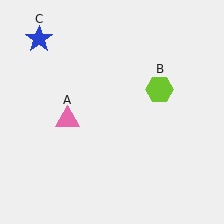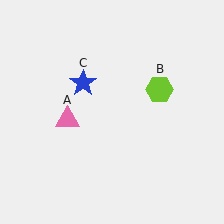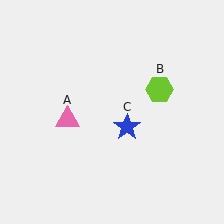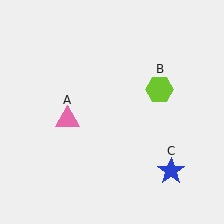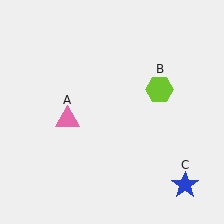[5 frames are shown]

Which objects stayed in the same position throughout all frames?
Pink triangle (object A) and lime hexagon (object B) remained stationary.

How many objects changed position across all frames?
1 object changed position: blue star (object C).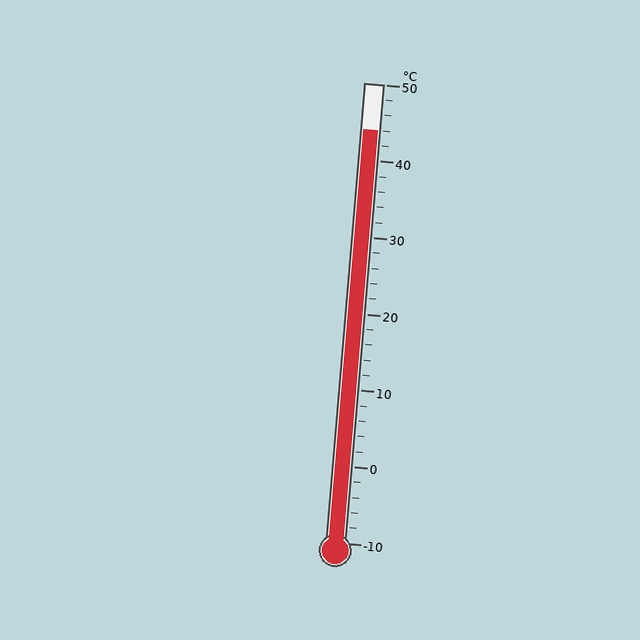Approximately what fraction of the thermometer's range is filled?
The thermometer is filled to approximately 90% of its range.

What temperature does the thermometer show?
The thermometer shows approximately 44°C.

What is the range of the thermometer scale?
The thermometer scale ranges from -10°C to 50°C.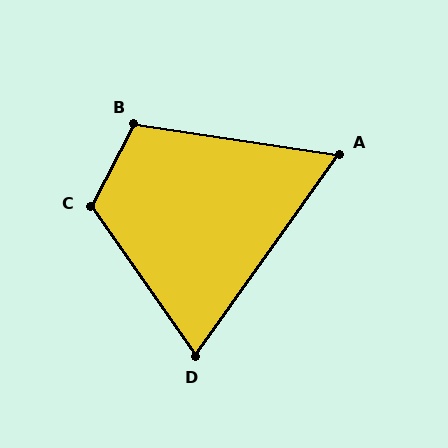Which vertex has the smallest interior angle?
A, at approximately 63 degrees.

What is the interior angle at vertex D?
Approximately 71 degrees (acute).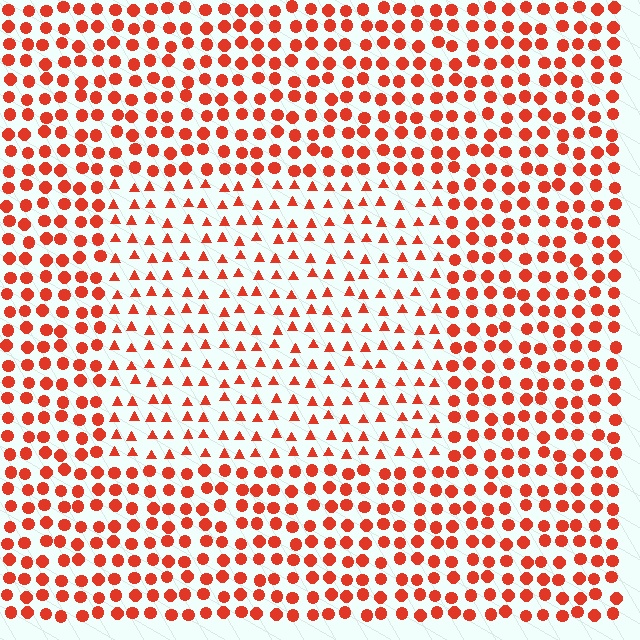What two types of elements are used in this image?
The image uses triangles inside the rectangle region and circles outside it.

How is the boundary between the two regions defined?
The boundary is defined by a change in element shape: triangles inside vs. circles outside. All elements share the same color and spacing.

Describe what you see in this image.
The image is filled with small red elements arranged in a uniform grid. A rectangle-shaped region contains triangles, while the surrounding area contains circles. The boundary is defined purely by the change in element shape.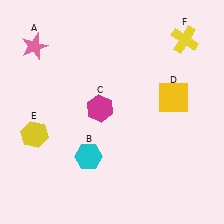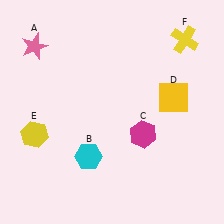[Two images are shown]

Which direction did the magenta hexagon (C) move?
The magenta hexagon (C) moved right.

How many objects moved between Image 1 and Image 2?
1 object moved between the two images.